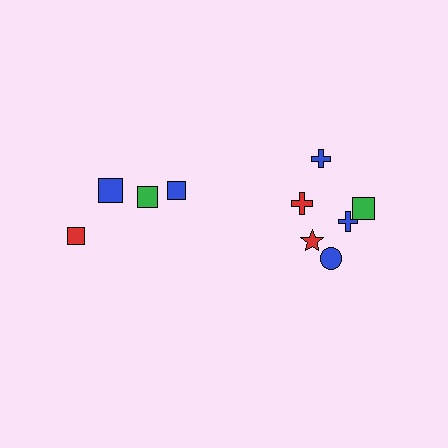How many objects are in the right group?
There are 6 objects.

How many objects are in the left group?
There are 4 objects.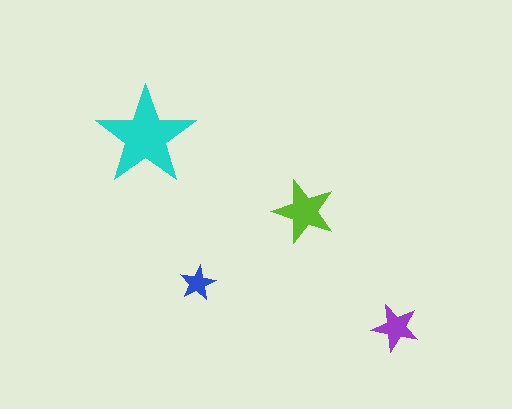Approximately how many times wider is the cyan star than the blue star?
About 3 times wider.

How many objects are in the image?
There are 4 objects in the image.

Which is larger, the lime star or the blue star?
The lime one.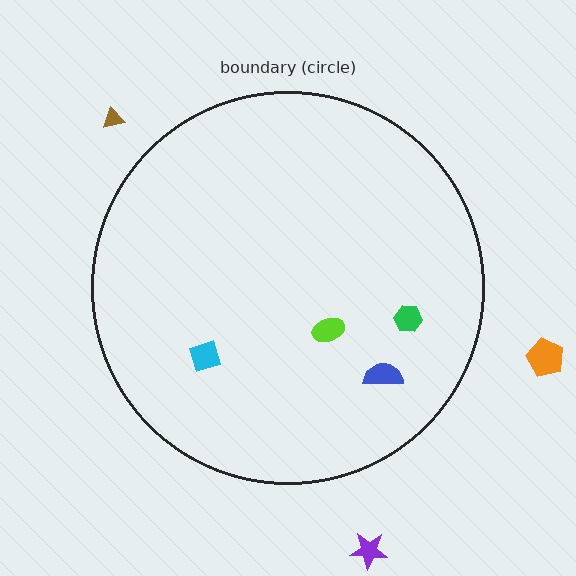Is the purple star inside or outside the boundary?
Outside.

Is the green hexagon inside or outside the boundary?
Inside.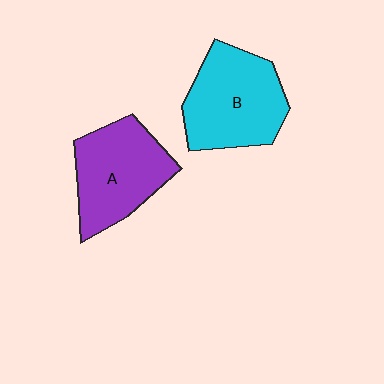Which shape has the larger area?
Shape B (cyan).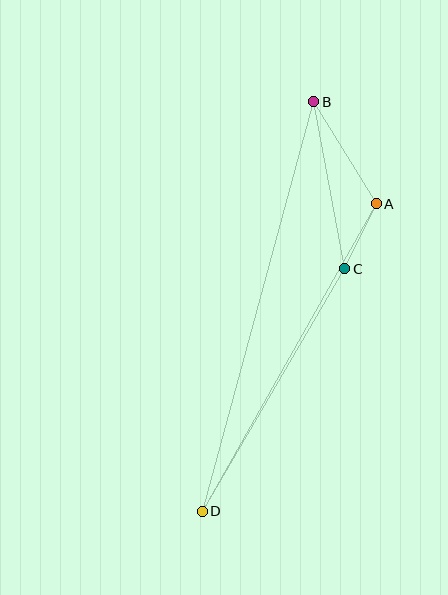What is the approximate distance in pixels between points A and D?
The distance between A and D is approximately 353 pixels.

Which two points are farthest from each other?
Points B and D are farthest from each other.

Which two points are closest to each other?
Points A and C are closest to each other.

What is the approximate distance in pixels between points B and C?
The distance between B and C is approximately 170 pixels.